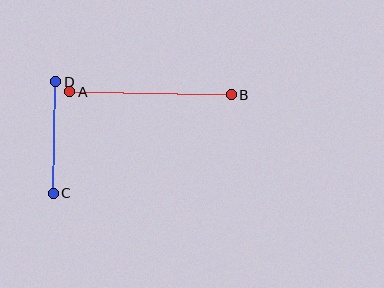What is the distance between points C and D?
The distance is approximately 112 pixels.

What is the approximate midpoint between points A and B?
The midpoint is at approximately (150, 93) pixels.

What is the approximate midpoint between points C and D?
The midpoint is at approximately (55, 138) pixels.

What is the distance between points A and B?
The distance is approximately 162 pixels.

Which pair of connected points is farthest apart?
Points A and B are farthest apart.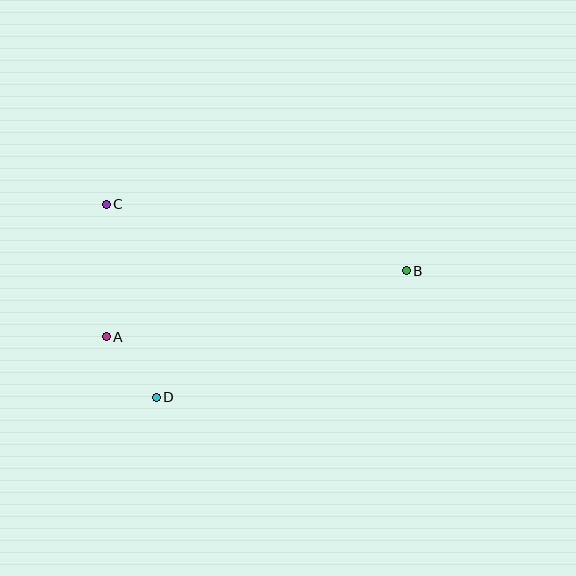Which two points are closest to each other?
Points A and D are closest to each other.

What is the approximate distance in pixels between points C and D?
The distance between C and D is approximately 200 pixels.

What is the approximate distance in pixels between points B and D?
The distance between B and D is approximately 280 pixels.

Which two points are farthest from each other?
Points B and C are farthest from each other.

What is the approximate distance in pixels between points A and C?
The distance between A and C is approximately 133 pixels.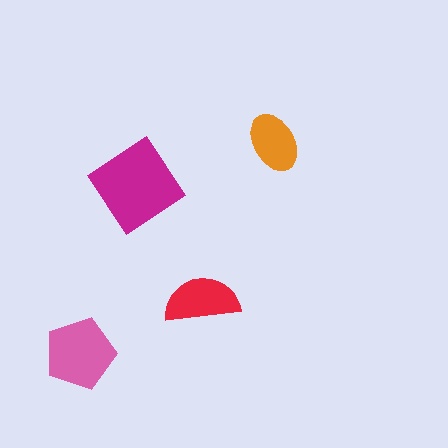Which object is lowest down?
The pink pentagon is bottommost.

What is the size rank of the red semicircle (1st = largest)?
3rd.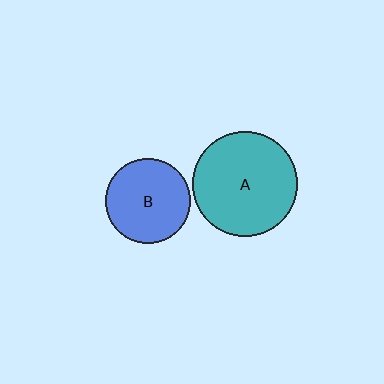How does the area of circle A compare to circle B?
Approximately 1.5 times.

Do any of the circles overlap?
No, none of the circles overlap.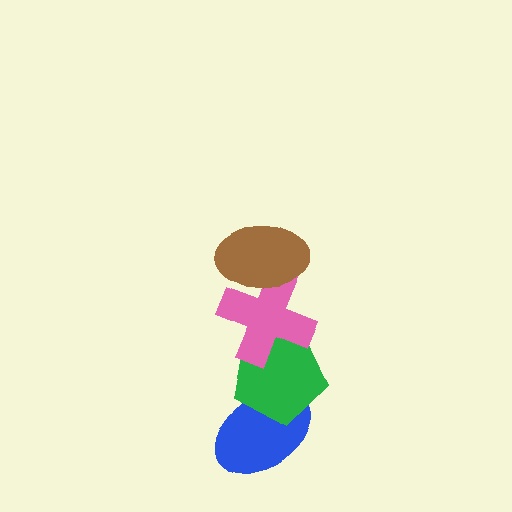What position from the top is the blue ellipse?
The blue ellipse is 4th from the top.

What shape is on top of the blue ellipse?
The green pentagon is on top of the blue ellipse.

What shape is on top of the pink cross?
The brown ellipse is on top of the pink cross.